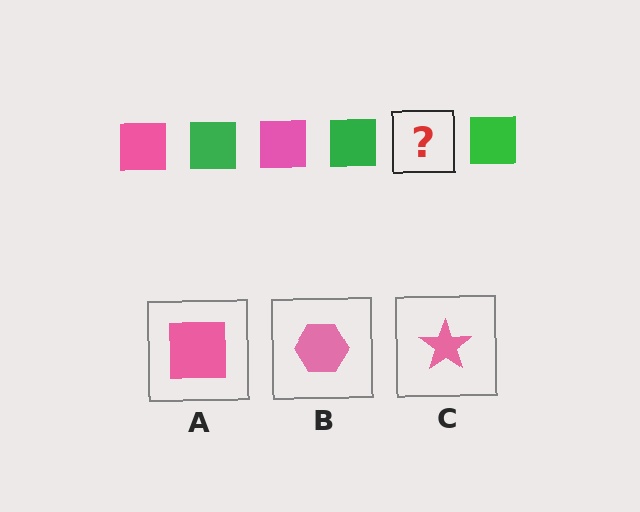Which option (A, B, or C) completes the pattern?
A.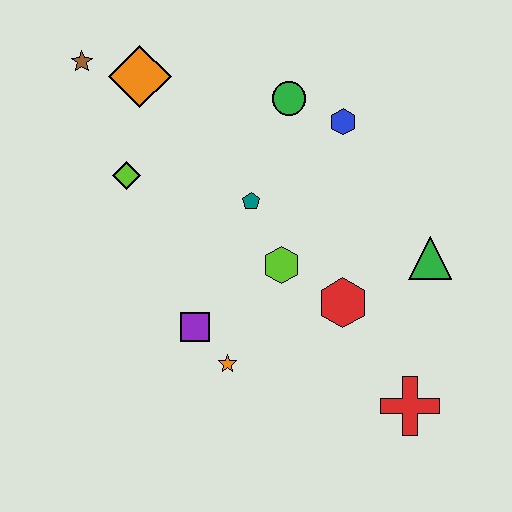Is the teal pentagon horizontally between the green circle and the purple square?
Yes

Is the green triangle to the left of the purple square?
No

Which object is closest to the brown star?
The orange diamond is closest to the brown star.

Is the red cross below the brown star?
Yes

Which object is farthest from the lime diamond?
The red cross is farthest from the lime diamond.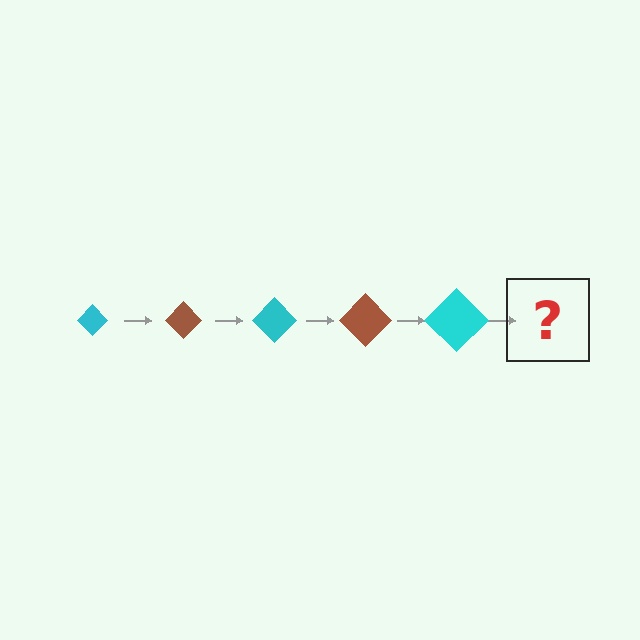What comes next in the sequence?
The next element should be a brown diamond, larger than the previous one.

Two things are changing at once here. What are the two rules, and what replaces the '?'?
The two rules are that the diamond grows larger each step and the color cycles through cyan and brown. The '?' should be a brown diamond, larger than the previous one.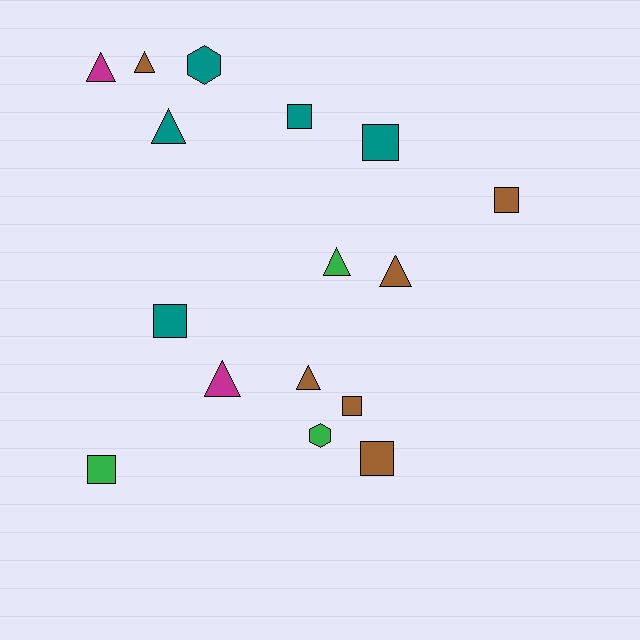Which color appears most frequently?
Brown, with 6 objects.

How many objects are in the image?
There are 16 objects.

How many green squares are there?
There is 1 green square.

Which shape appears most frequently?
Square, with 7 objects.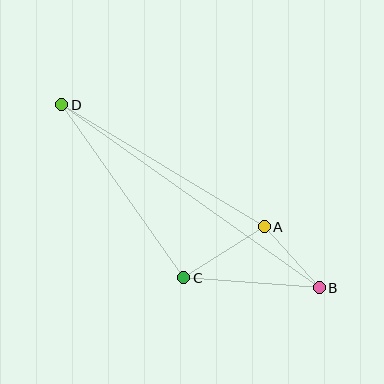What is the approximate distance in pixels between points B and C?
The distance between B and C is approximately 136 pixels.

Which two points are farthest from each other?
Points B and D are farthest from each other.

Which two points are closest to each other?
Points A and B are closest to each other.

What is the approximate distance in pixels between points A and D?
The distance between A and D is approximately 236 pixels.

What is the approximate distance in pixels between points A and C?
The distance between A and C is approximately 95 pixels.